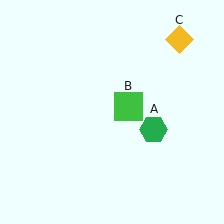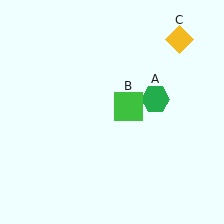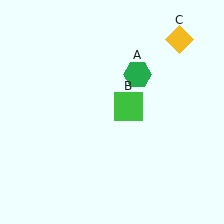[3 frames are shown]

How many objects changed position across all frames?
1 object changed position: green hexagon (object A).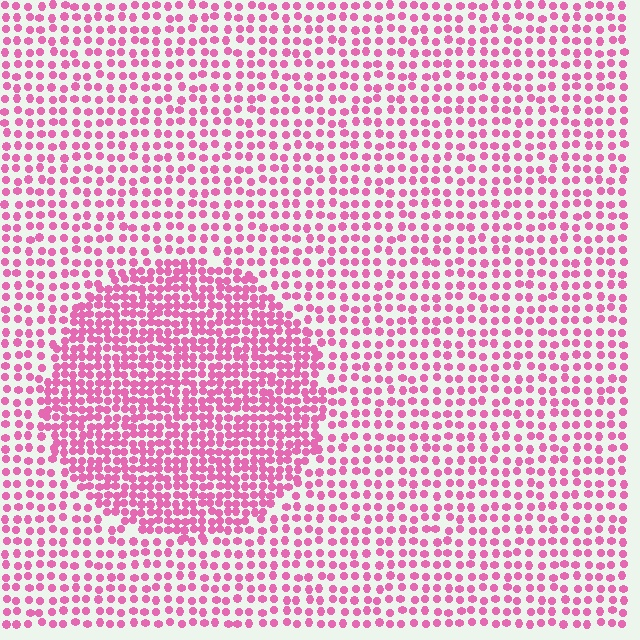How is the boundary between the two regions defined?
The boundary is defined by a change in element density (approximately 1.8x ratio). All elements are the same color, size, and shape.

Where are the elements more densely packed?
The elements are more densely packed inside the circle boundary.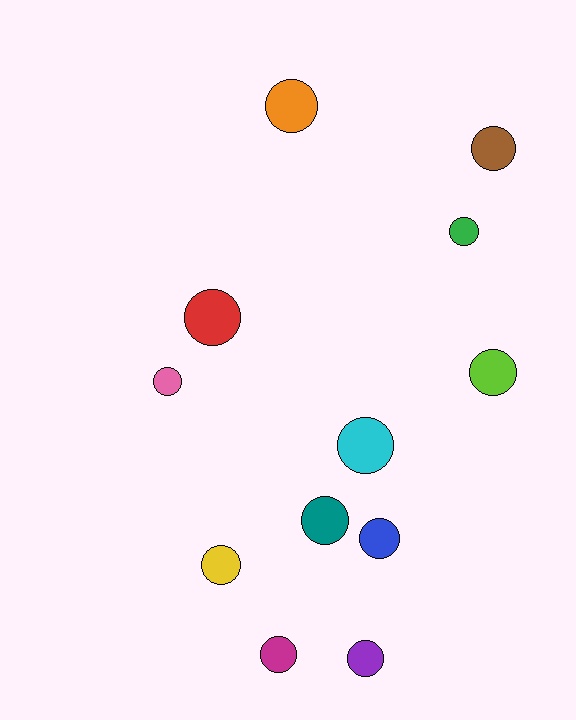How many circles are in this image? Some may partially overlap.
There are 12 circles.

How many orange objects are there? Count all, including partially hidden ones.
There is 1 orange object.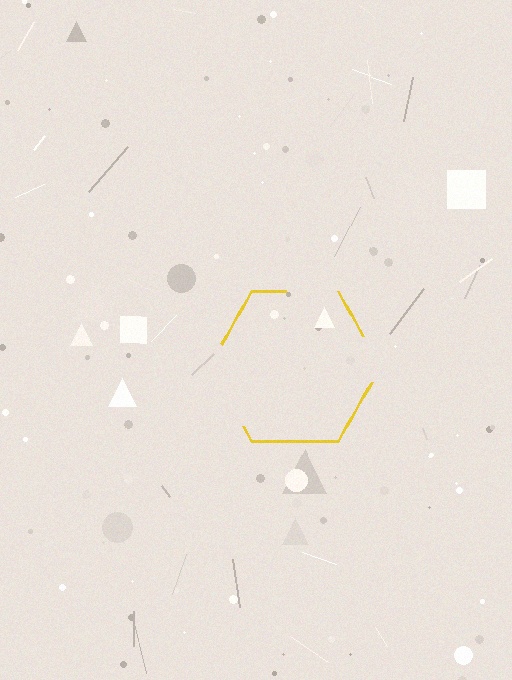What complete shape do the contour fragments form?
The contour fragments form a hexagon.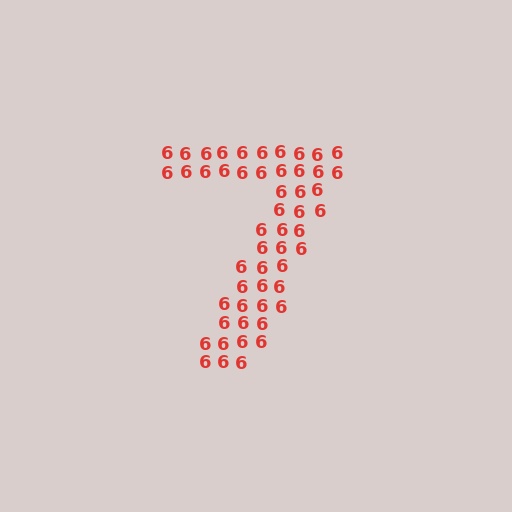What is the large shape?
The large shape is the digit 7.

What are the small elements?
The small elements are digit 6's.